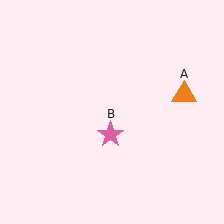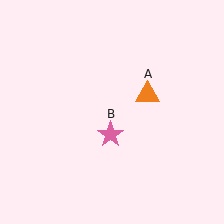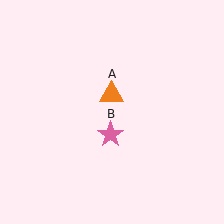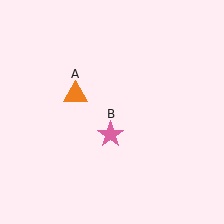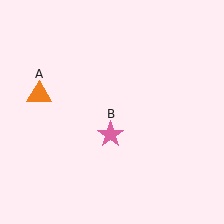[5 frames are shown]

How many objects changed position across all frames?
1 object changed position: orange triangle (object A).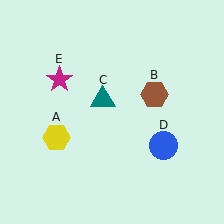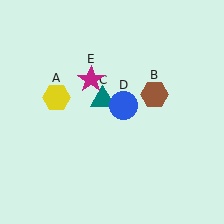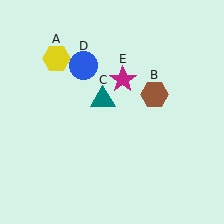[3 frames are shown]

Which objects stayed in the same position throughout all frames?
Brown hexagon (object B) and teal triangle (object C) remained stationary.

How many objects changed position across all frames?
3 objects changed position: yellow hexagon (object A), blue circle (object D), magenta star (object E).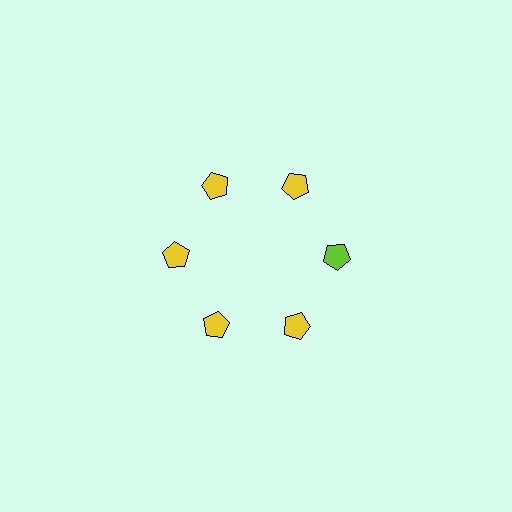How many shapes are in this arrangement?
There are 6 shapes arranged in a ring pattern.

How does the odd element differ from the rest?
It has a different color: lime instead of yellow.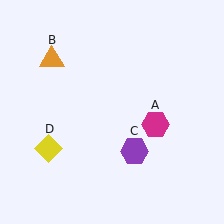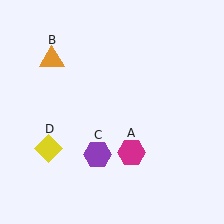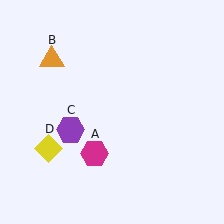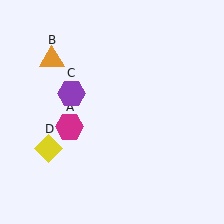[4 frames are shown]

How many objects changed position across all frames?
2 objects changed position: magenta hexagon (object A), purple hexagon (object C).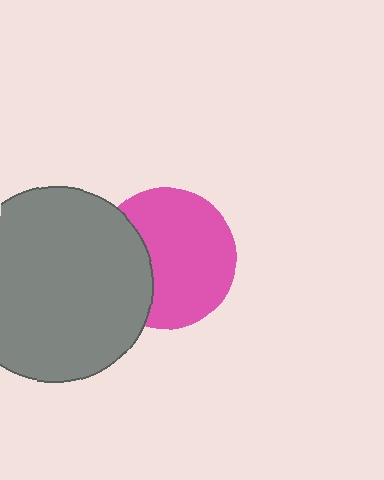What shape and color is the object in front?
The object in front is a gray circle.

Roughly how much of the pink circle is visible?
Most of it is visible (roughly 70%).